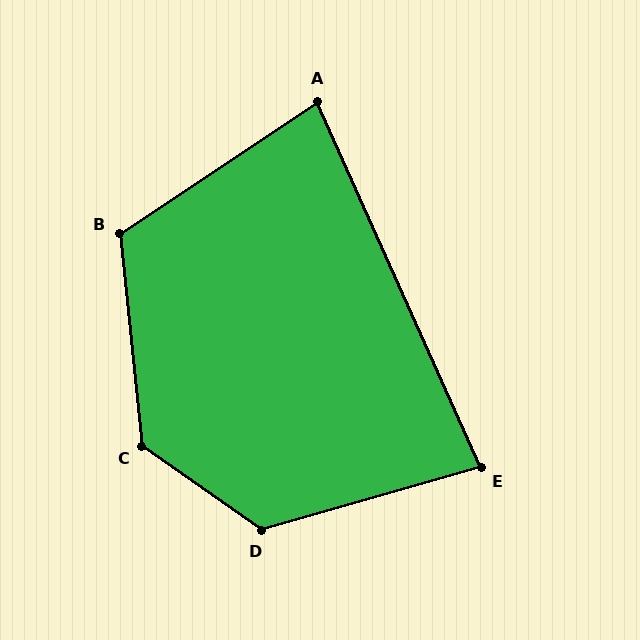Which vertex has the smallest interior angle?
A, at approximately 80 degrees.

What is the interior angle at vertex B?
Approximately 118 degrees (obtuse).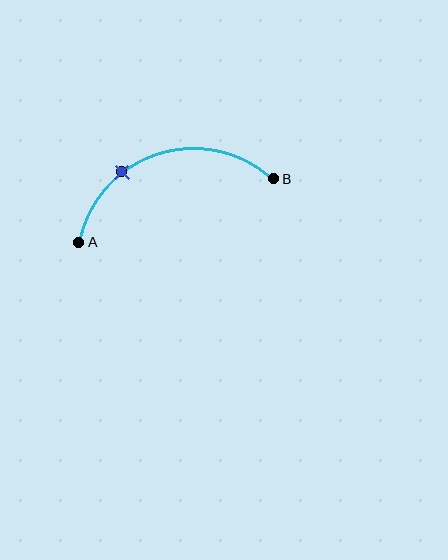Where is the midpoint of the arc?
The arc midpoint is the point on the curve farthest from the straight line joining A and B. It sits above that line.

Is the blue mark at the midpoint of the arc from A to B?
No. The blue mark lies on the arc but is closer to endpoint A. The arc midpoint would be at the point on the curve equidistant along the arc from both A and B.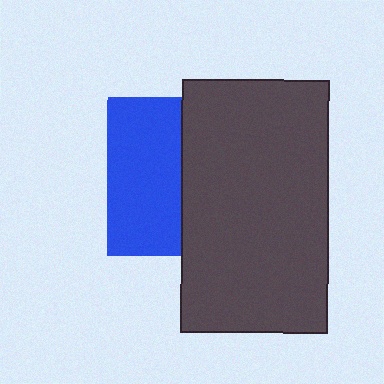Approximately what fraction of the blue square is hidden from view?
Roughly 53% of the blue square is hidden behind the dark gray rectangle.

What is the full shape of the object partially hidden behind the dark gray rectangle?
The partially hidden object is a blue square.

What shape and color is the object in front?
The object in front is a dark gray rectangle.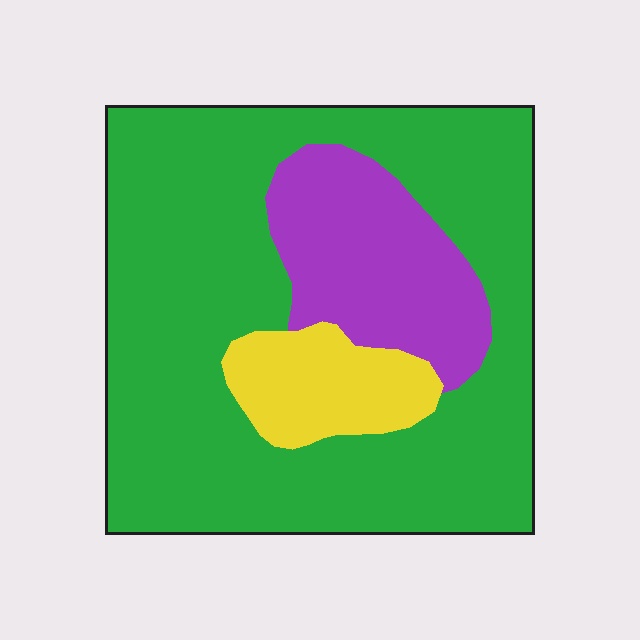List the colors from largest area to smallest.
From largest to smallest: green, purple, yellow.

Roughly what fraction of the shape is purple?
Purple covers about 20% of the shape.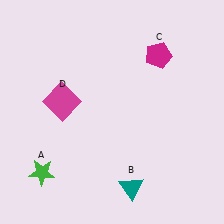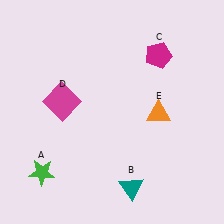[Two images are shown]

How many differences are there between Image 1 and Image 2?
There is 1 difference between the two images.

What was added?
An orange triangle (E) was added in Image 2.